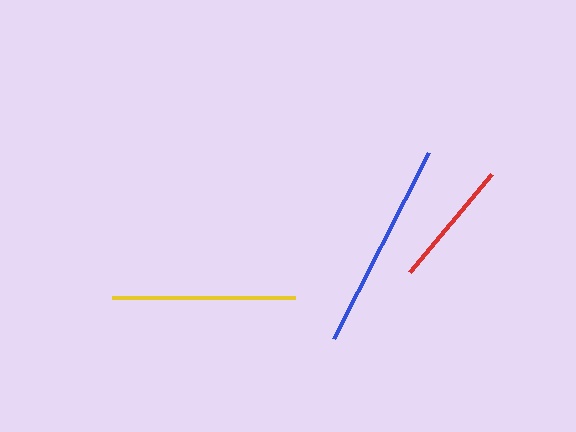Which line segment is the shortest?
The red line is the shortest at approximately 128 pixels.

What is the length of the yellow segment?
The yellow segment is approximately 183 pixels long.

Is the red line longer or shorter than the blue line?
The blue line is longer than the red line.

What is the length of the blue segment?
The blue segment is approximately 209 pixels long.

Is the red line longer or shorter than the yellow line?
The yellow line is longer than the red line.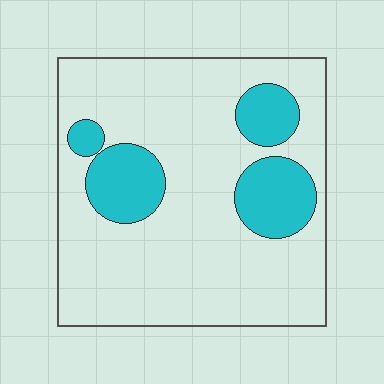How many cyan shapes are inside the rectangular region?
4.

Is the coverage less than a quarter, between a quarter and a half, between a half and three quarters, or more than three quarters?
Less than a quarter.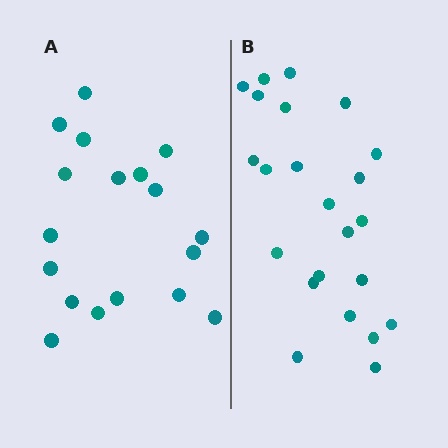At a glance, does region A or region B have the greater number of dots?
Region B (the right region) has more dots.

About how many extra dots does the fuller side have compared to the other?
Region B has about 5 more dots than region A.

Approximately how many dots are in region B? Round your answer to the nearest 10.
About 20 dots. (The exact count is 23, which rounds to 20.)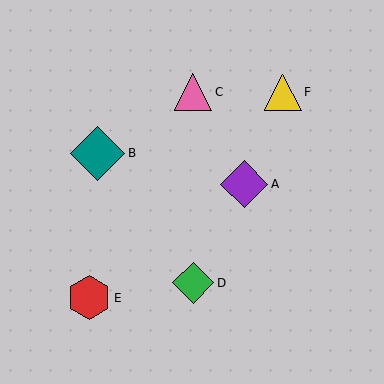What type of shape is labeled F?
Shape F is a yellow triangle.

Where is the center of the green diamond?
The center of the green diamond is at (193, 283).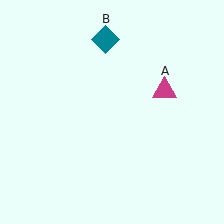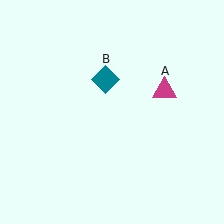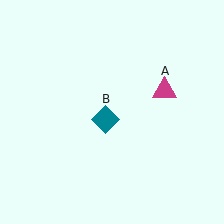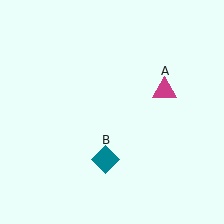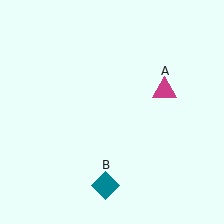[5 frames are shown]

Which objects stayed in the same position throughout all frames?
Magenta triangle (object A) remained stationary.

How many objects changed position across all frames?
1 object changed position: teal diamond (object B).